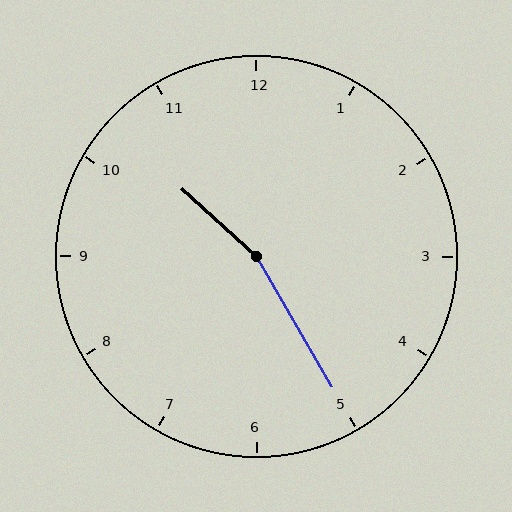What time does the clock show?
10:25.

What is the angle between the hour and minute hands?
Approximately 162 degrees.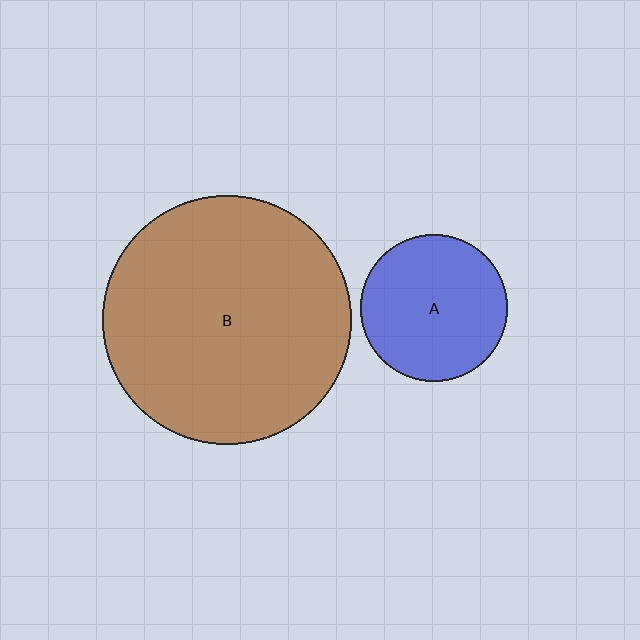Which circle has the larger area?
Circle B (brown).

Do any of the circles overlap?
No, none of the circles overlap.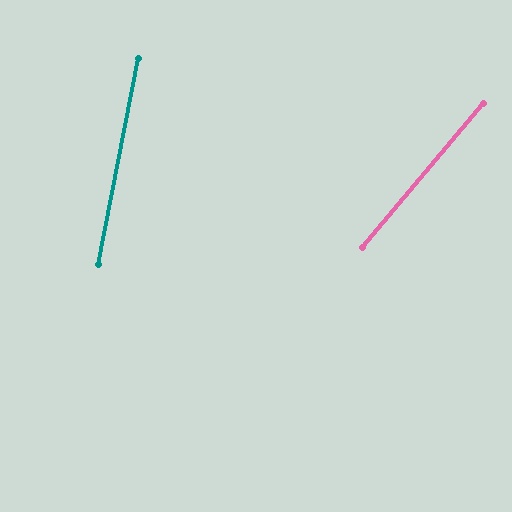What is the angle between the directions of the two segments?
Approximately 29 degrees.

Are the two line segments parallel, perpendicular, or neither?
Neither parallel nor perpendicular — they differ by about 29°.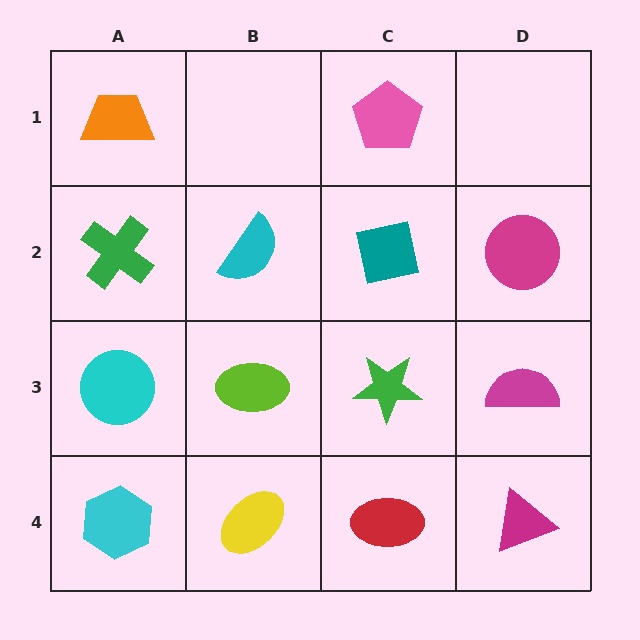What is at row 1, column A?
An orange trapezoid.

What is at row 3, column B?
A lime ellipse.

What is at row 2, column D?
A magenta circle.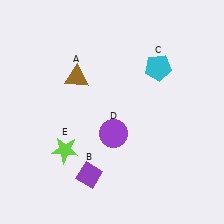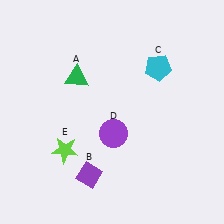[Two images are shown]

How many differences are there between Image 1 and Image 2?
There is 1 difference between the two images.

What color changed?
The triangle (A) changed from brown in Image 1 to green in Image 2.